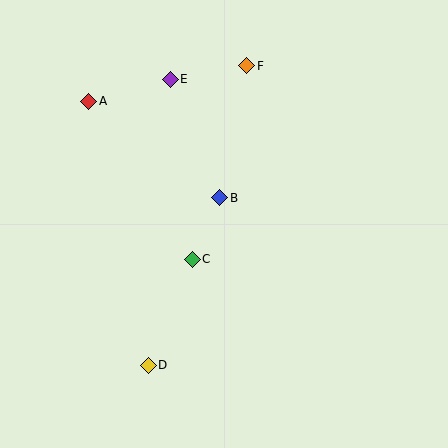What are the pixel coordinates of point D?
Point D is at (148, 365).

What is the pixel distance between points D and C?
The distance between D and C is 115 pixels.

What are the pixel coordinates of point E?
Point E is at (170, 79).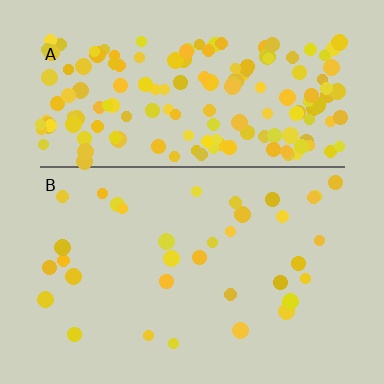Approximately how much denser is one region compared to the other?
Approximately 4.9× — region A over region B.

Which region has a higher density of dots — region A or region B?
A (the top).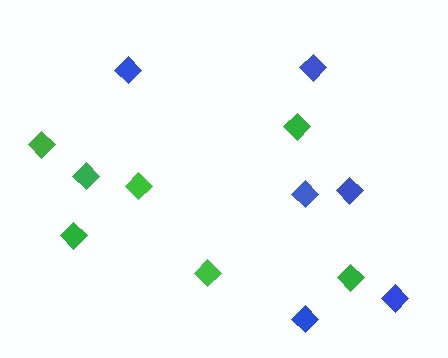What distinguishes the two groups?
There are 2 groups: one group of green diamonds (7) and one group of blue diamonds (6).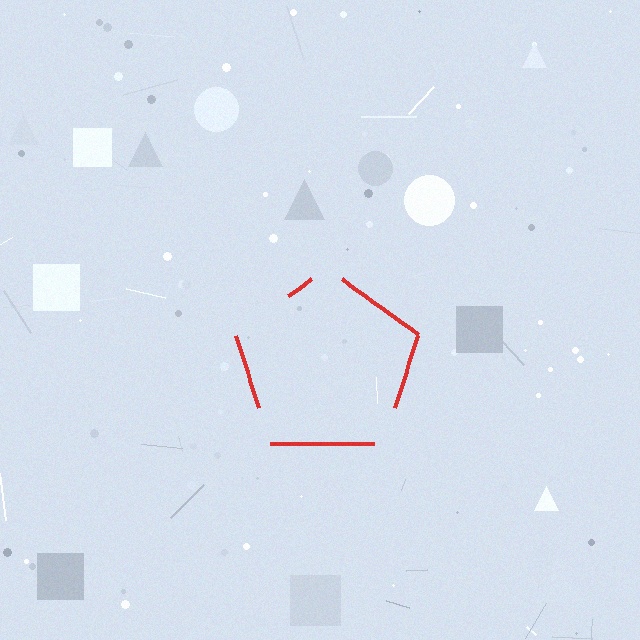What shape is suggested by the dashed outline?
The dashed outline suggests a pentagon.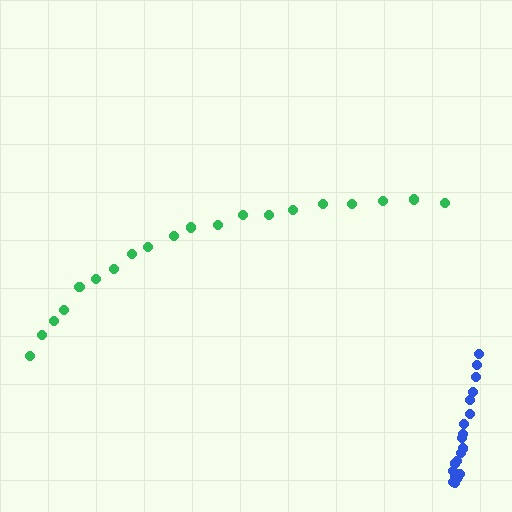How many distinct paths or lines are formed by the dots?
There are 2 distinct paths.